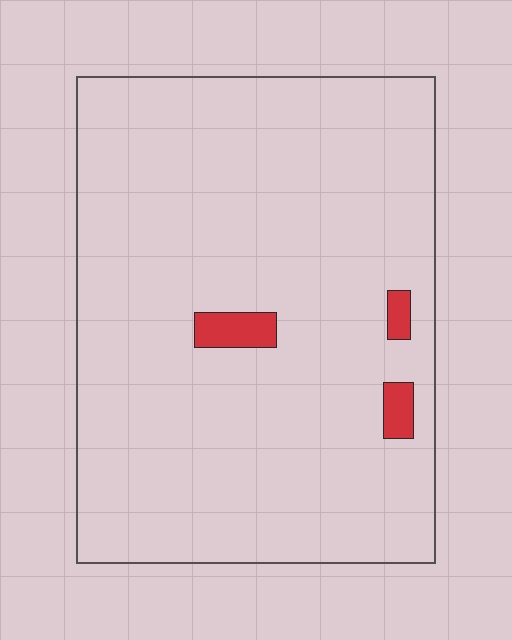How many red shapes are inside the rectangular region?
3.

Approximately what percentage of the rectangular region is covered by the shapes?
Approximately 5%.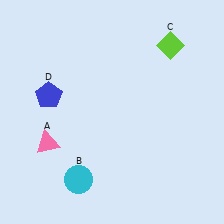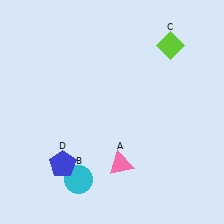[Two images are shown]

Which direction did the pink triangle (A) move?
The pink triangle (A) moved right.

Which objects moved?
The objects that moved are: the pink triangle (A), the blue pentagon (D).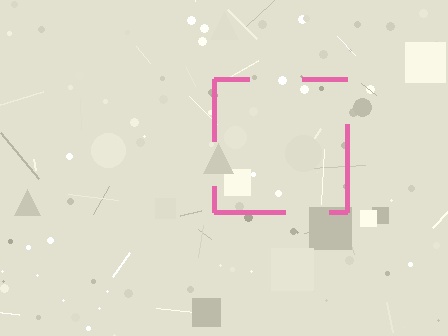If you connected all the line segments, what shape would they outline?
They would outline a square.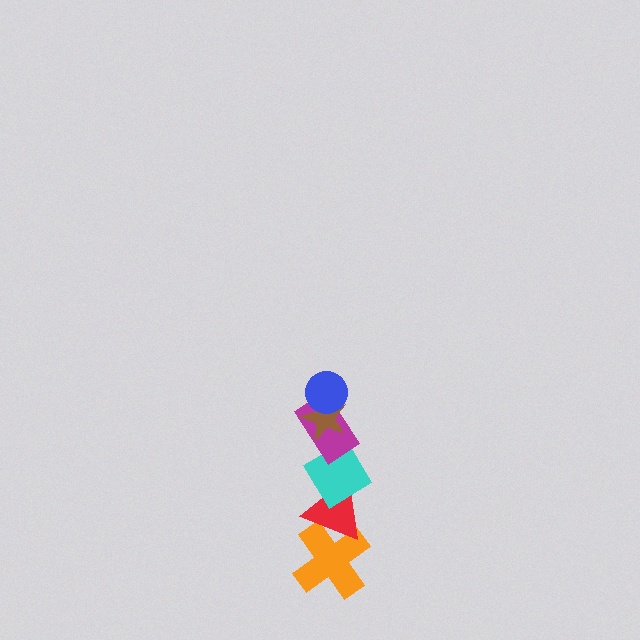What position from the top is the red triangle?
The red triangle is 5th from the top.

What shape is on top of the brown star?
The blue circle is on top of the brown star.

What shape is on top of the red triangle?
The cyan diamond is on top of the red triangle.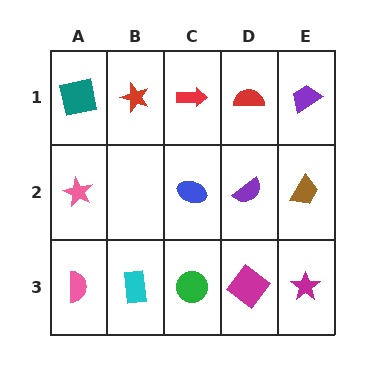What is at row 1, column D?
A red semicircle.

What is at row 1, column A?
A teal square.